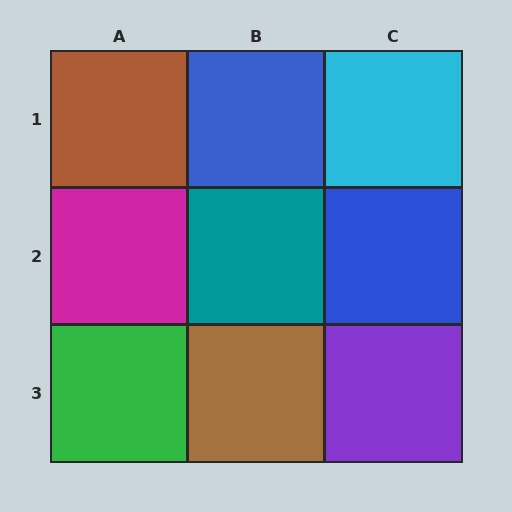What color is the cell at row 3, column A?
Green.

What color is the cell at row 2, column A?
Magenta.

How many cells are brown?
2 cells are brown.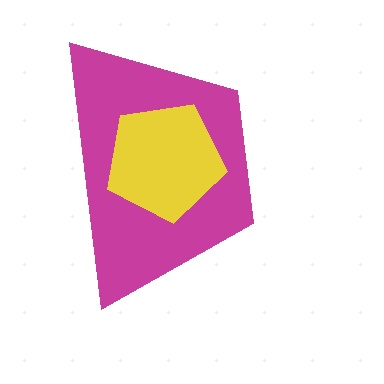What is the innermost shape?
The yellow pentagon.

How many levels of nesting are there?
2.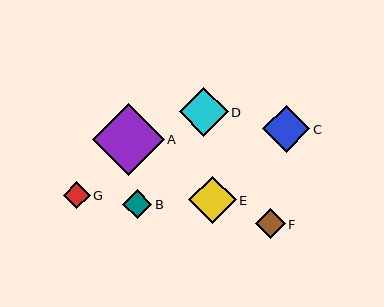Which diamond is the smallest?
Diamond G is the smallest with a size of approximately 27 pixels.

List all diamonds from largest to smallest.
From largest to smallest: A, D, E, C, F, B, G.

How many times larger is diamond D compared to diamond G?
Diamond D is approximately 1.8 times the size of diamond G.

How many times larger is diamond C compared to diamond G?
Diamond C is approximately 1.8 times the size of diamond G.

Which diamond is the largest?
Diamond A is the largest with a size of approximately 72 pixels.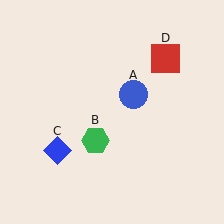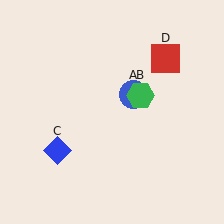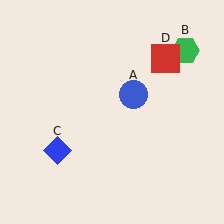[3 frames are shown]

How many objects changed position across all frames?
1 object changed position: green hexagon (object B).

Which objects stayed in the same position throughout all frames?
Blue circle (object A) and blue diamond (object C) and red square (object D) remained stationary.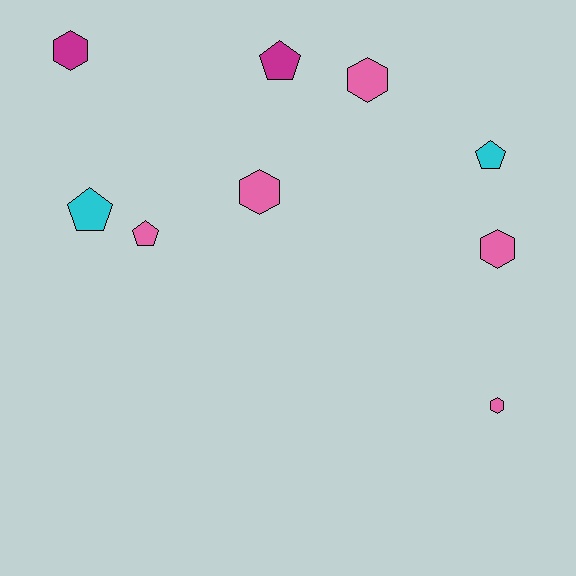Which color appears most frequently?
Pink, with 5 objects.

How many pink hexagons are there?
There are 4 pink hexagons.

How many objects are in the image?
There are 9 objects.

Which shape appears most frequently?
Hexagon, with 5 objects.